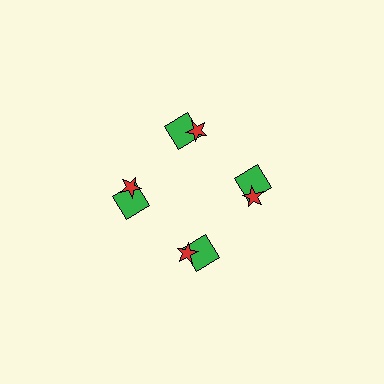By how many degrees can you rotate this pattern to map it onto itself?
The pattern maps onto itself every 90 degrees of rotation.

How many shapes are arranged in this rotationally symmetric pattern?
There are 8 shapes, arranged in 4 groups of 2.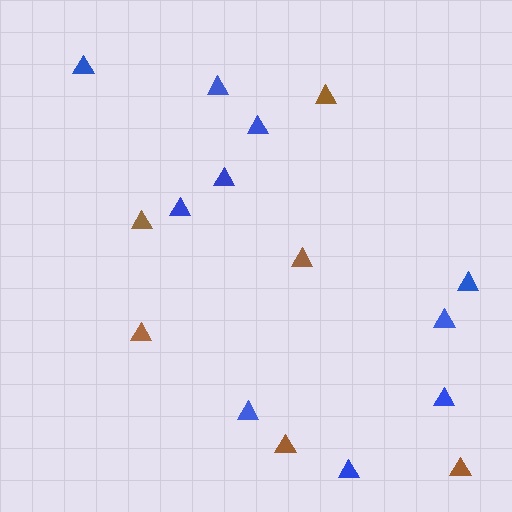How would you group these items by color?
There are 2 groups: one group of brown triangles (6) and one group of blue triangles (10).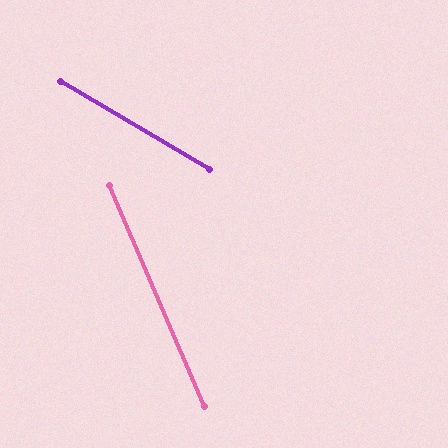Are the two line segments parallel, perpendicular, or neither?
Neither parallel nor perpendicular — they differ by about 36°.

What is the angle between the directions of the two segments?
Approximately 36 degrees.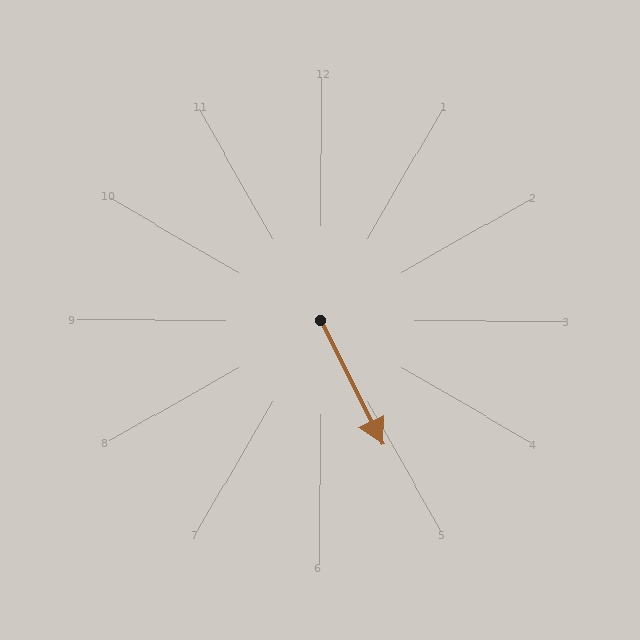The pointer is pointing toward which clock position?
Roughly 5 o'clock.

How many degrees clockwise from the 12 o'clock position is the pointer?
Approximately 153 degrees.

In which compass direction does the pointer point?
Southeast.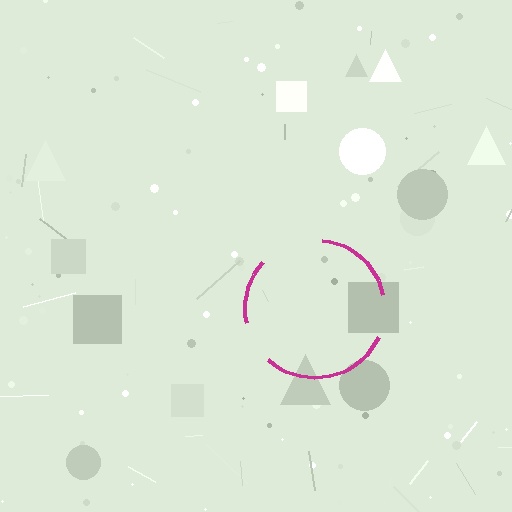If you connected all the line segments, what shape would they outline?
They would outline a circle.